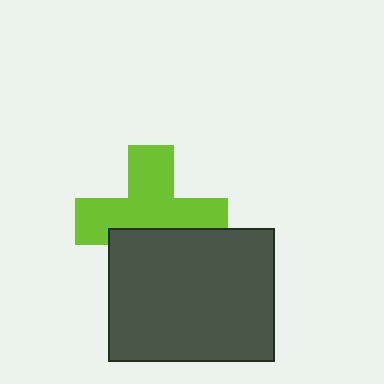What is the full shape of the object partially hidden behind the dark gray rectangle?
The partially hidden object is a lime cross.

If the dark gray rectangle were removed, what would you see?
You would see the complete lime cross.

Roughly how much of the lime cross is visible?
About half of it is visible (roughly 62%).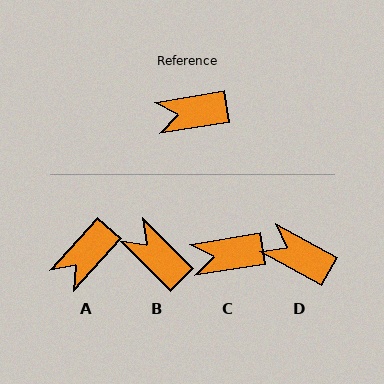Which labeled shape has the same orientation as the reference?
C.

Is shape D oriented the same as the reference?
No, it is off by about 38 degrees.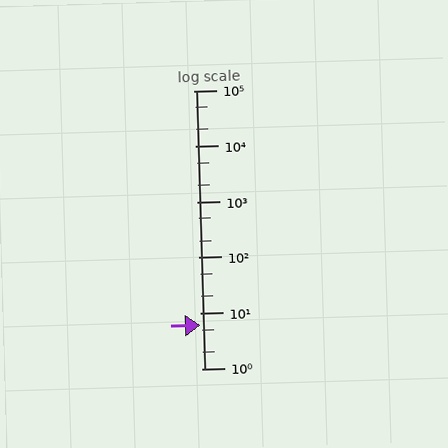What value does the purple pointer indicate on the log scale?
The pointer indicates approximately 6.1.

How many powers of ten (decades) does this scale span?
The scale spans 5 decades, from 1 to 100000.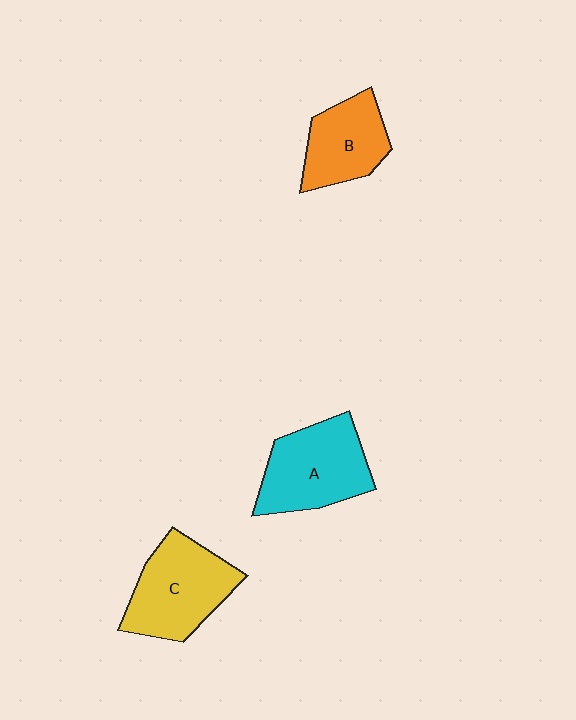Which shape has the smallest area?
Shape B (orange).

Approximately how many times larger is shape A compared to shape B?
Approximately 1.3 times.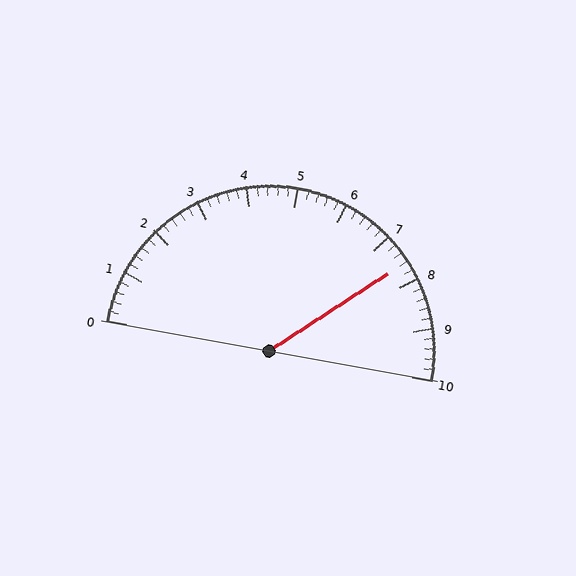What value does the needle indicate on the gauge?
The needle indicates approximately 7.6.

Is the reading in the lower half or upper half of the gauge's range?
The reading is in the upper half of the range (0 to 10).